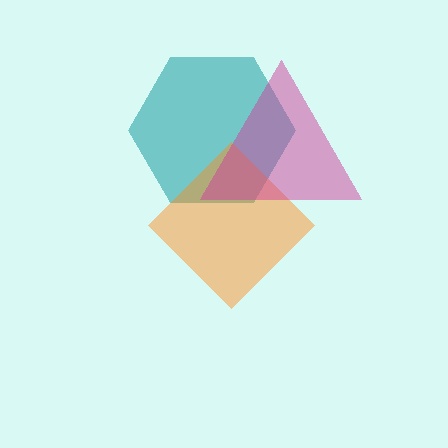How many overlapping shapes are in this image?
There are 3 overlapping shapes in the image.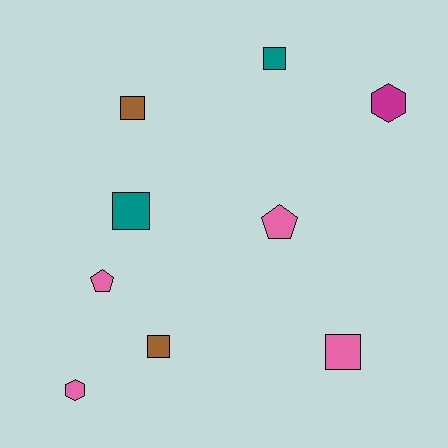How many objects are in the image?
There are 9 objects.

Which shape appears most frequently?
Square, with 5 objects.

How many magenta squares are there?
There are no magenta squares.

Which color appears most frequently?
Pink, with 4 objects.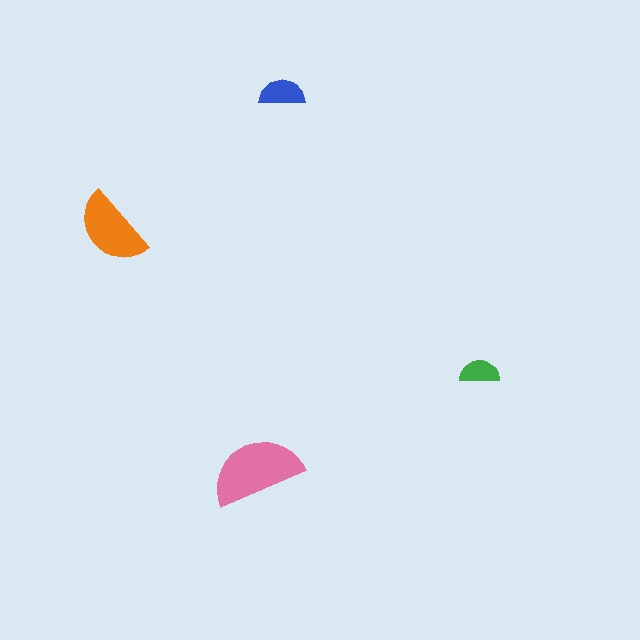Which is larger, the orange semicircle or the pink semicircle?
The pink one.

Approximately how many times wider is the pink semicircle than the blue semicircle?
About 2 times wider.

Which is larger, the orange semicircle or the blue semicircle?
The orange one.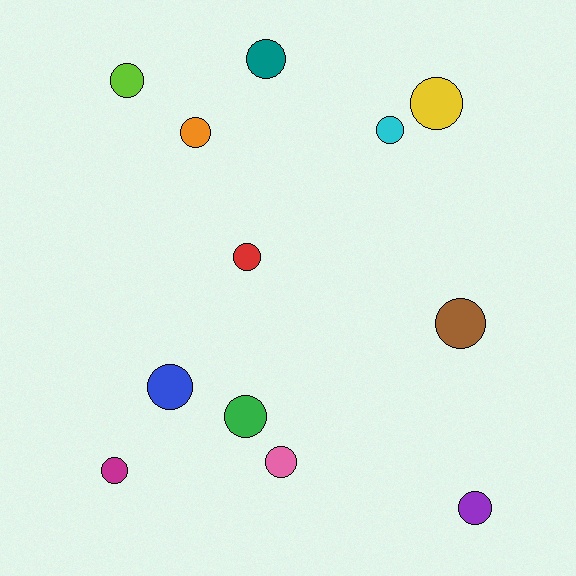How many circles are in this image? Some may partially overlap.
There are 12 circles.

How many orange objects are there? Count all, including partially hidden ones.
There is 1 orange object.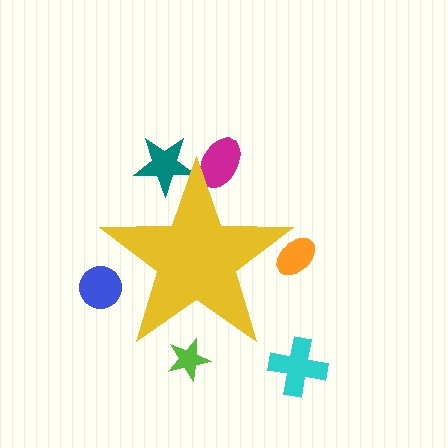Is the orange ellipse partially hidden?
Yes, the orange ellipse is partially hidden behind the yellow star.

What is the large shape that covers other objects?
A yellow star.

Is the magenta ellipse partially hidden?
Yes, the magenta ellipse is partially hidden behind the yellow star.